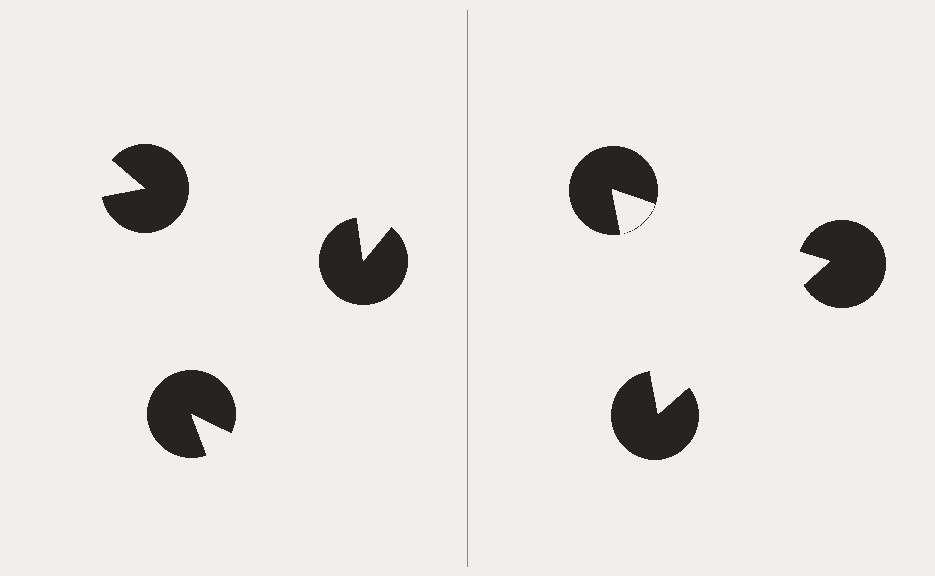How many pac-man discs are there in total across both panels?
6 — 3 on each side.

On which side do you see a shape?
An illusory triangle appears on the right side. On the left side the wedge cuts are rotated, so no coherent shape forms.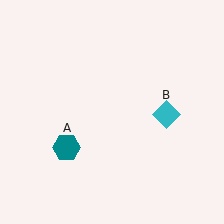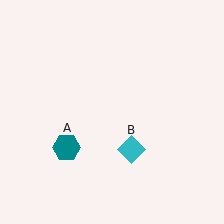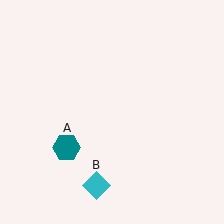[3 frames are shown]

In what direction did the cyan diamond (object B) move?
The cyan diamond (object B) moved down and to the left.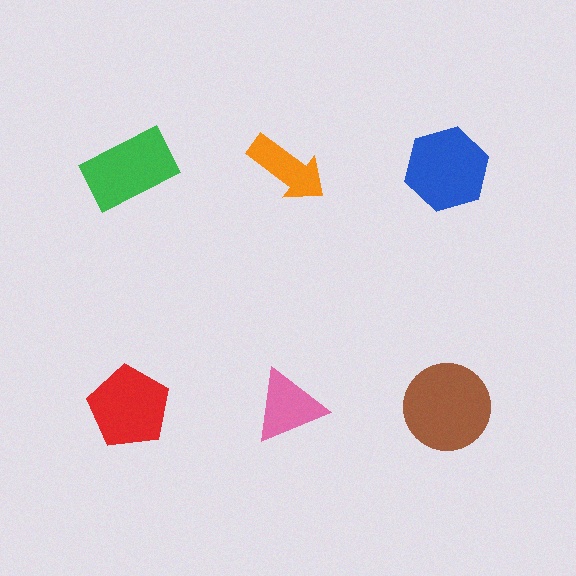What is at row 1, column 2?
An orange arrow.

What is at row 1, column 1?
A green rectangle.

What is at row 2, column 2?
A pink triangle.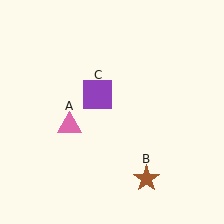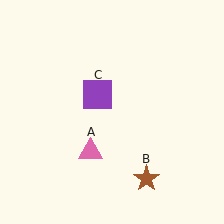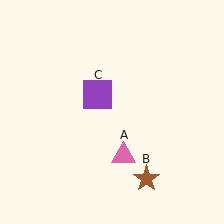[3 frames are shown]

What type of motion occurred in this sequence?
The pink triangle (object A) rotated counterclockwise around the center of the scene.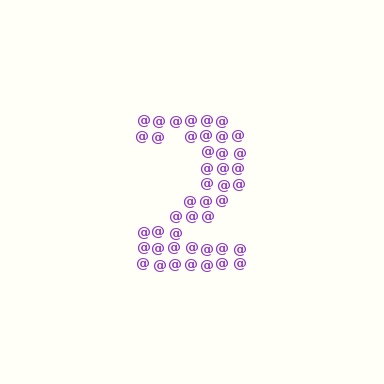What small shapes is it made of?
It is made of small at signs.